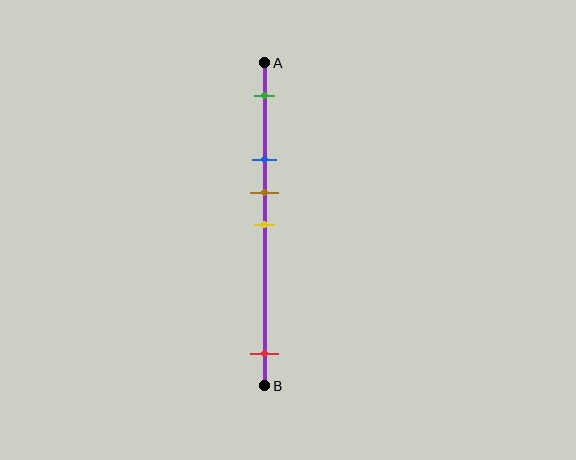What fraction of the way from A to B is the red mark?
The red mark is approximately 90% (0.9) of the way from A to B.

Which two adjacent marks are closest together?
The brown and yellow marks are the closest adjacent pair.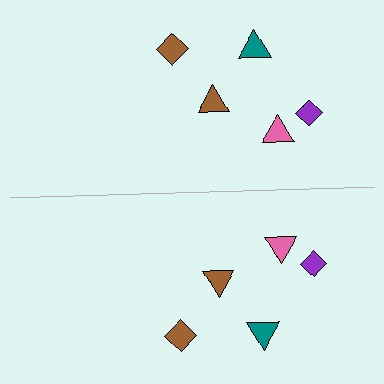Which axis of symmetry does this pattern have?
The pattern has a horizontal axis of symmetry running through the center of the image.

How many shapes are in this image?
There are 10 shapes in this image.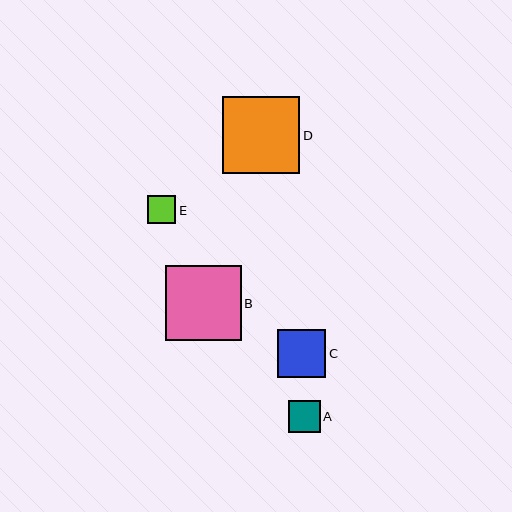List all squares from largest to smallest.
From largest to smallest: D, B, C, A, E.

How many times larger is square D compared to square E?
Square D is approximately 2.7 times the size of square E.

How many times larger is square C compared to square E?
Square C is approximately 1.7 times the size of square E.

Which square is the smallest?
Square E is the smallest with a size of approximately 28 pixels.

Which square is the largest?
Square D is the largest with a size of approximately 77 pixels.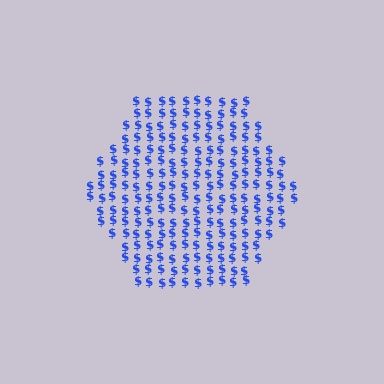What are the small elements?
The small elements are dollar signs.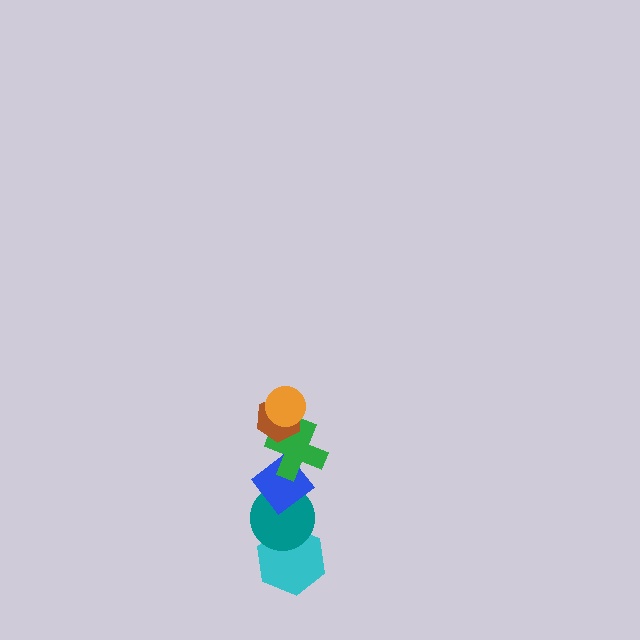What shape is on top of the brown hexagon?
The orange circle is on top of the brown hexagon.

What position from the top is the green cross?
The green cross is 3rd from the top.